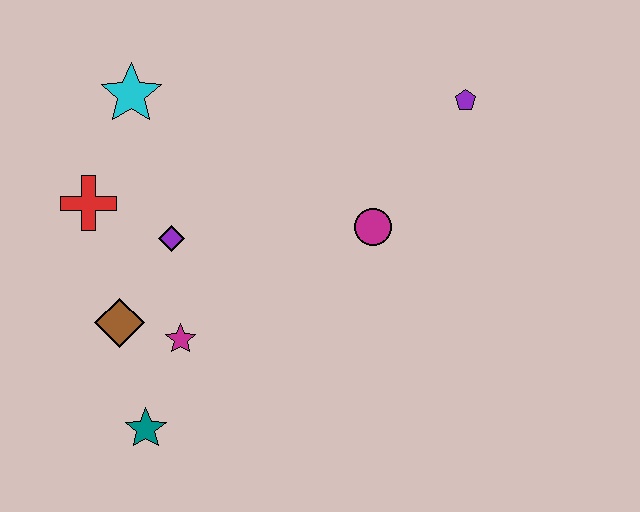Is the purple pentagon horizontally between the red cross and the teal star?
No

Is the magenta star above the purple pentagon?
No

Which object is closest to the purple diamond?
The red cross is closest to the purple diamond.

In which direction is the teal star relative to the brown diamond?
The teal star is below the brown diamond.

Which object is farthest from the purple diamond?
The purple pentagon is farthest from the purple diamond.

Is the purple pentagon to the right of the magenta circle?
Yes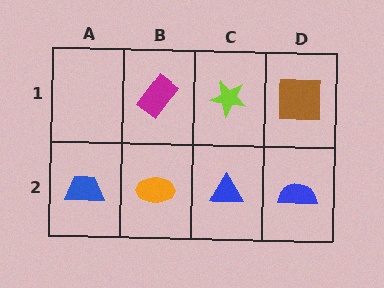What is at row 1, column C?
A lime star.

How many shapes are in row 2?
4 shapes.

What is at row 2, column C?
A blue triangle.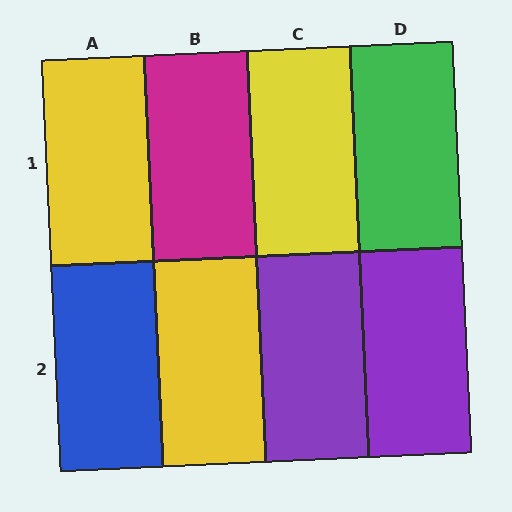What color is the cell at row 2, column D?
Purple.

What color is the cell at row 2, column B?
Yellow.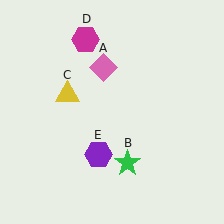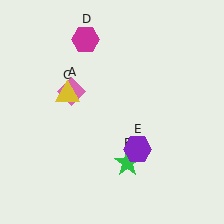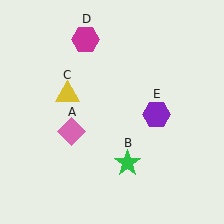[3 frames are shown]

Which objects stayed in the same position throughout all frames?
Green star (object B) and yellow triangle (object C) and magenta hexagon (object D) remained stationary.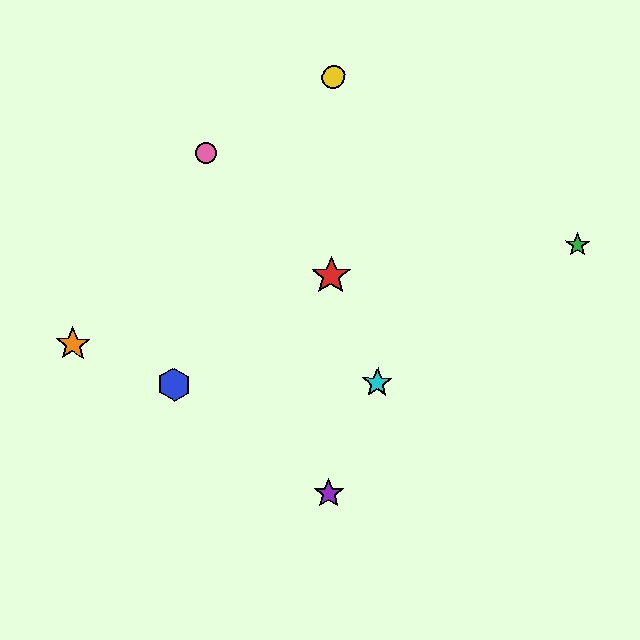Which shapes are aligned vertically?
The red star, the yellow circle, the purple star are aligned vertically.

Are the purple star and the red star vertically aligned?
Yes, both are at x≈329.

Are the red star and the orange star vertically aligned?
No, the red star is at x≈331 and the orange star is at x≈73.